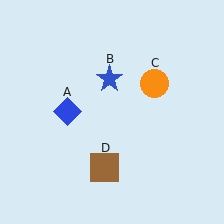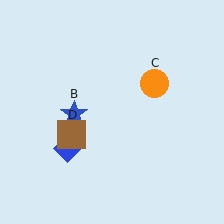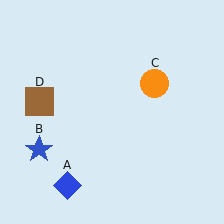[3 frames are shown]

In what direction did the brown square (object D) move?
The brown square (object D) moved up and to the left.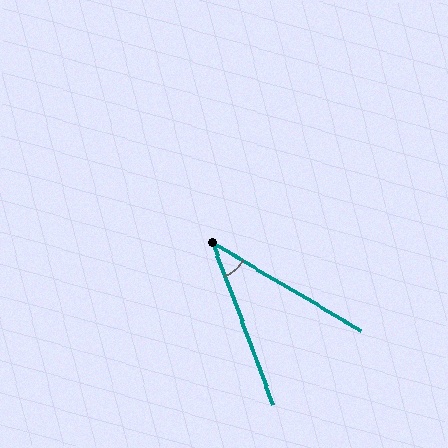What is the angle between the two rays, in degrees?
Approximately 39 degrees.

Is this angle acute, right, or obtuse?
It is acute.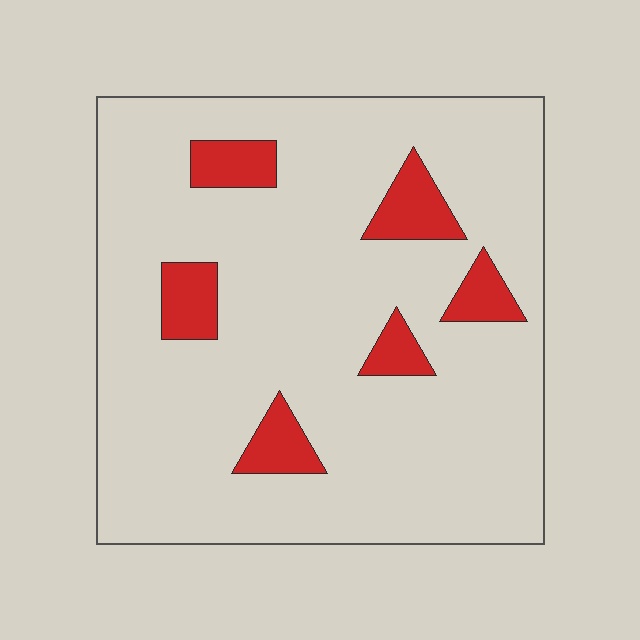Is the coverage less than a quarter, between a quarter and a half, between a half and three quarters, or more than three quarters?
Less than a quarter.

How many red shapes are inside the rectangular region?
6.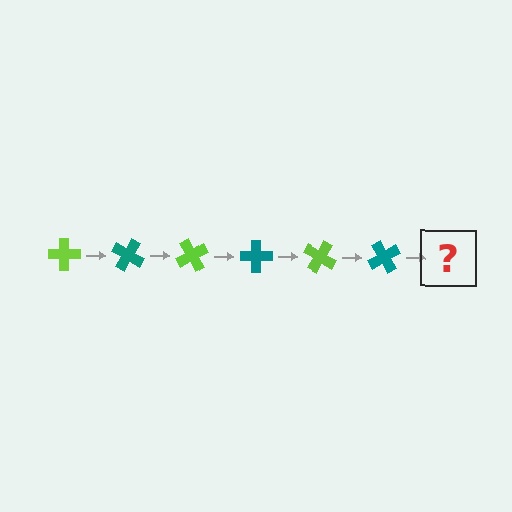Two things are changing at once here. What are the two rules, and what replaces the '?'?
The two rules are that it rotates 30 degrees each step and the color cycles through lime and teal. The '?' should be a lime cross, rotated 180 degrees from the start.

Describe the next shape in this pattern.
It should be a lime cross, rotated 180 degrees from the start.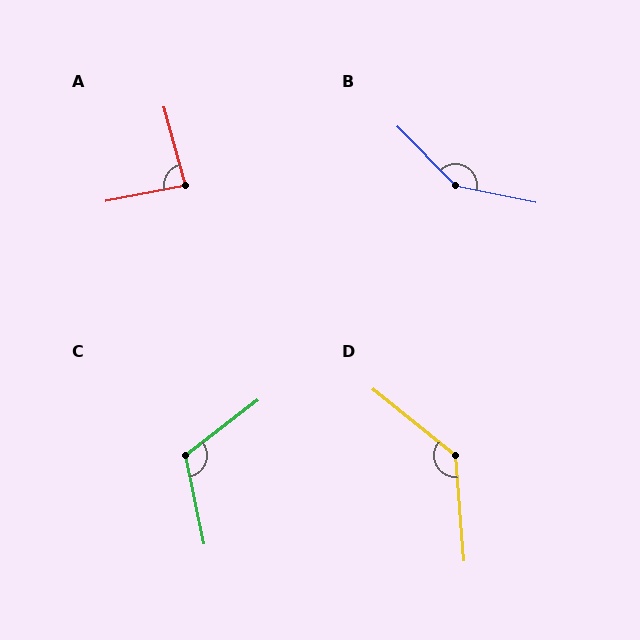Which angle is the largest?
B, at approximately 146 degrees.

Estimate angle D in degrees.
Approximately 134 degrees.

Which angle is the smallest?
A, at approximately 86 degrees.